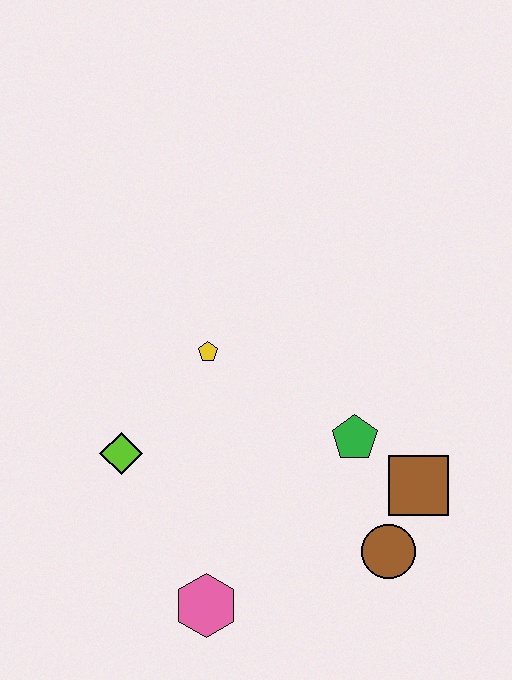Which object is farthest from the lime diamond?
The brown square is farthest from the lime diamond.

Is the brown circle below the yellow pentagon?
Yes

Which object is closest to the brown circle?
The brown square is closest to the brown circle.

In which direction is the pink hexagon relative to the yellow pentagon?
The pink hexagon is below the yellow pentagon.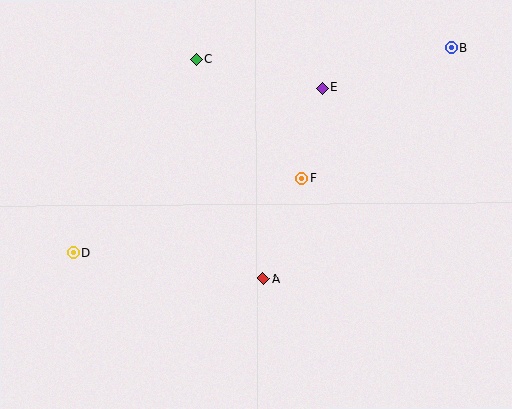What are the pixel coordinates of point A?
Point A is at (263, 279).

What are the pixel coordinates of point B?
Point B is at (451, 47).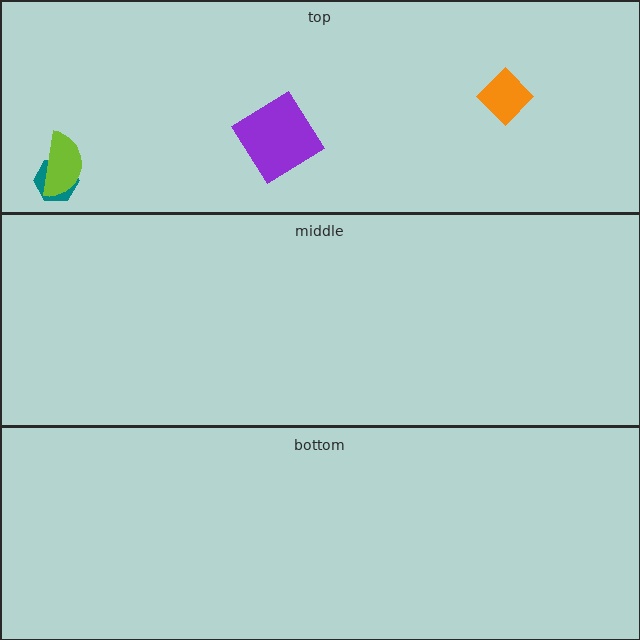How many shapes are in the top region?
4.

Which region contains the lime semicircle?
The top region.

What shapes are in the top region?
The purple diamond, the orange diamond, the teal hexagon, the lime semicircle.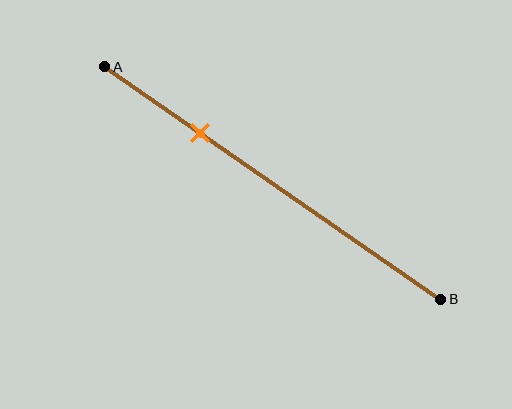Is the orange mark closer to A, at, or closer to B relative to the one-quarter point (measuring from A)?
The orange mark is closer to point B than the one-quarter point of segment AB.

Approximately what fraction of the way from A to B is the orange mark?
The orange mark is approximately 30% of the way from A to B.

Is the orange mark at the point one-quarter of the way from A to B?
No, the mark is at about 30% from A, not at the 25% one-quarter point.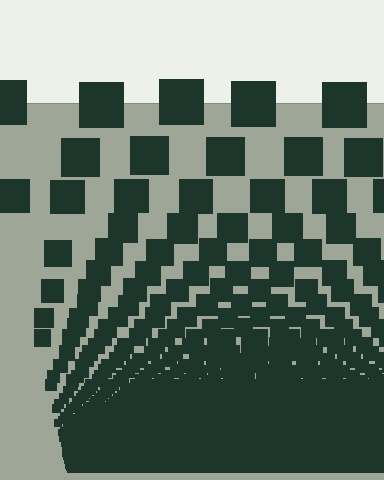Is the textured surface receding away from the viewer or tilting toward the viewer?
The surface appears to tilt toward the viewer. Texture elements get larger and sparser toward the top.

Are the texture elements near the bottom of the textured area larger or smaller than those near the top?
Smaller. The gradient is inverted — elements near the bottom are smaller and denser.